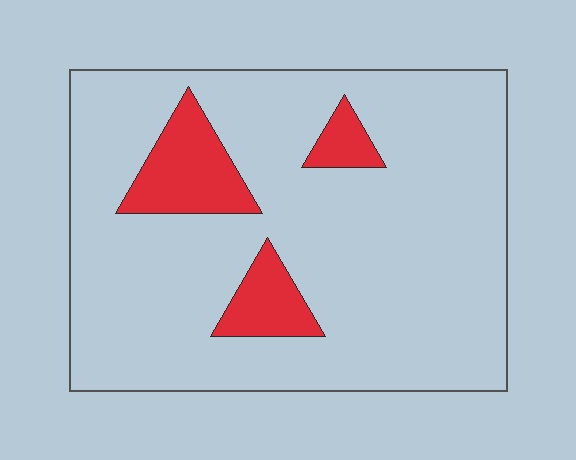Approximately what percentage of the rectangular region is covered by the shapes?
Approximately 15%.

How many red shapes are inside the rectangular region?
3.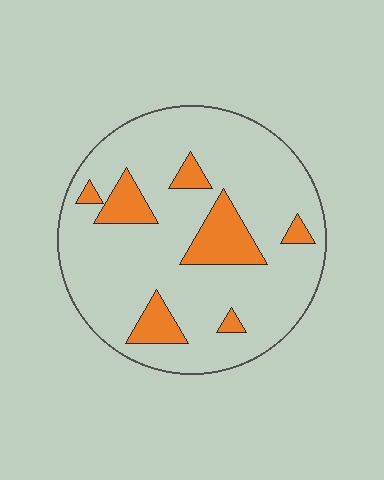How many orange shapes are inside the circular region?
7.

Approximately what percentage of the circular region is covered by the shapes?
Approximately 15%.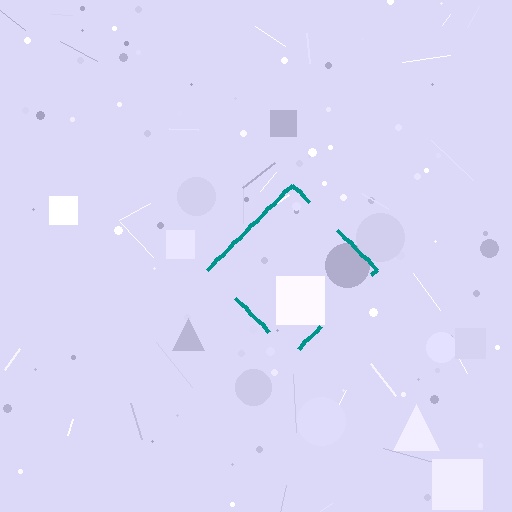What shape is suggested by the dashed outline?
The dashed outline suggests a diamond.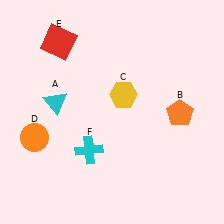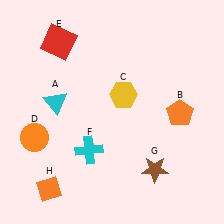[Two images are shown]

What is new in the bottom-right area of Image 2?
A brown star (G) was added in the bottom-right area of Image 2.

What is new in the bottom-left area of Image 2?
An orange diamond (H) was added in the bottom-left area of Image 2.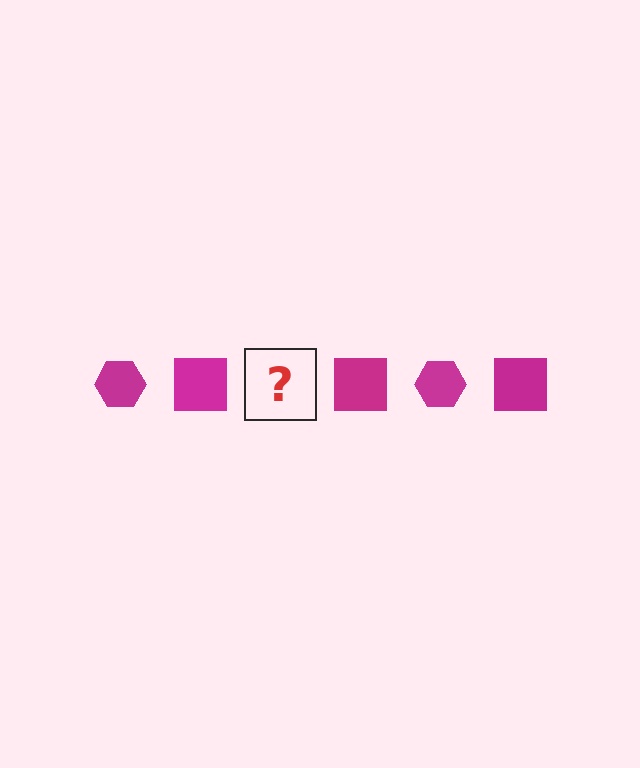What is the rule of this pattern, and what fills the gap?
The rule is that the pattern cycles through hexagon, square shapes in magenta. The gap should be filled with a magenta hexagon.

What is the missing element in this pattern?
The missing element is a magenta hexagon.